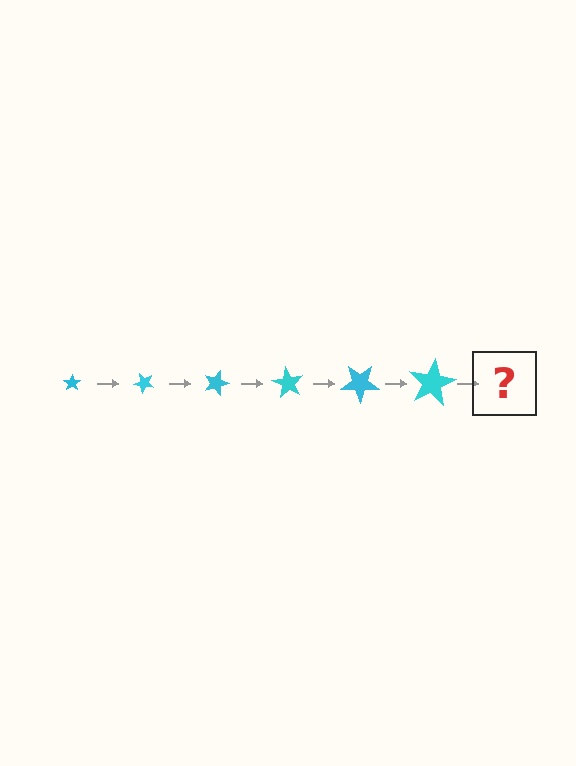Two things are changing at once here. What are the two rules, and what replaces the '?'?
The two rules are that the star grows larger each step and it rotates 45 degrees each step. The '?' should be a star, larger than the previous one and rotated 270 degrees from the start.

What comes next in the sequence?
The next element should be a star, larger than the previous one and rotated 270 degrees from the start.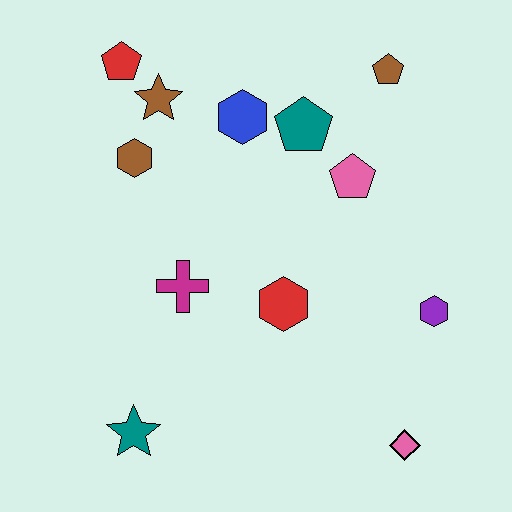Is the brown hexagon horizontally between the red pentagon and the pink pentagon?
Yes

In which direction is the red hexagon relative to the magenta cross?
The red hexagon is to the right of the magenta cross.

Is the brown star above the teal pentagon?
Yes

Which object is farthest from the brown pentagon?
The teal star is farthest from the brown pentagon.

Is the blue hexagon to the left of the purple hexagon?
Yes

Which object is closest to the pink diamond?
The purple hexagon is closest to the pink diamond.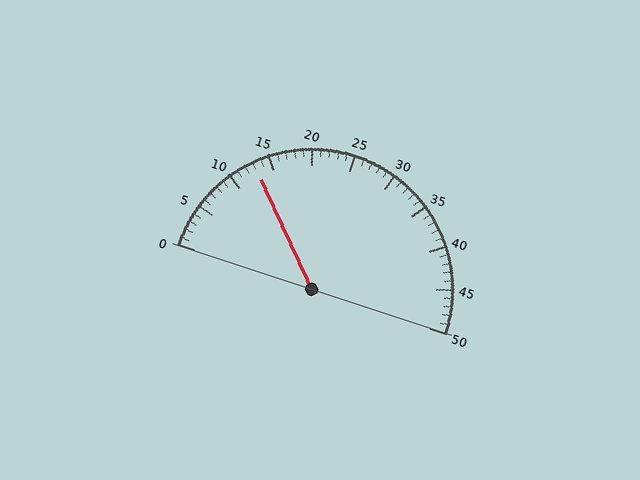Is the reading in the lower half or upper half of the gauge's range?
The reading is in the lower half of the range (0 to 50).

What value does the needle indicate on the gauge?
The needle indicates approximately 13.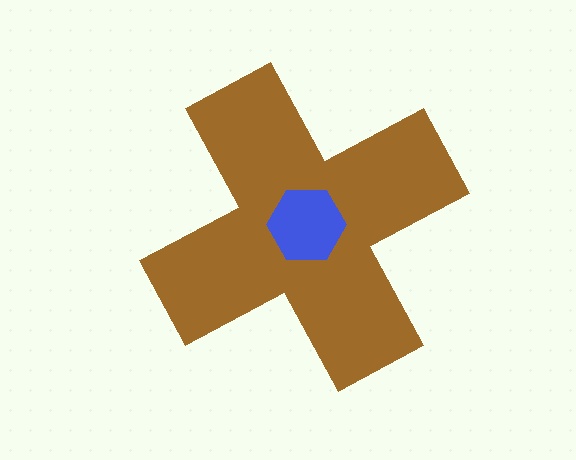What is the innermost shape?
The blue hexagon.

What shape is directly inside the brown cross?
The blue hexagon.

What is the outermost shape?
The brown cross.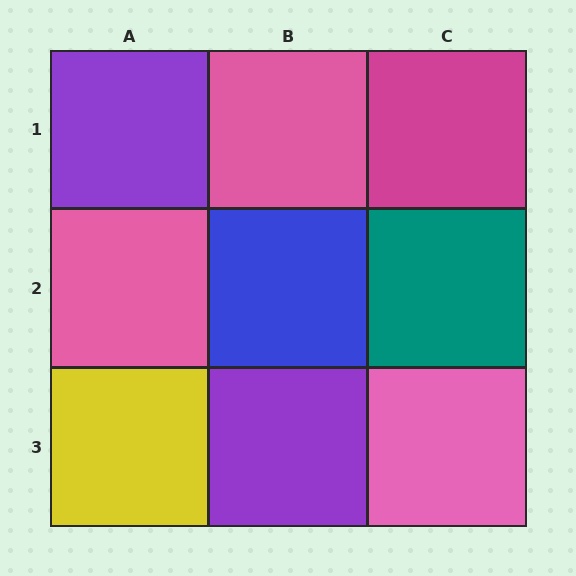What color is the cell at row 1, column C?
Magenta.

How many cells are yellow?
1 cell is yellow.